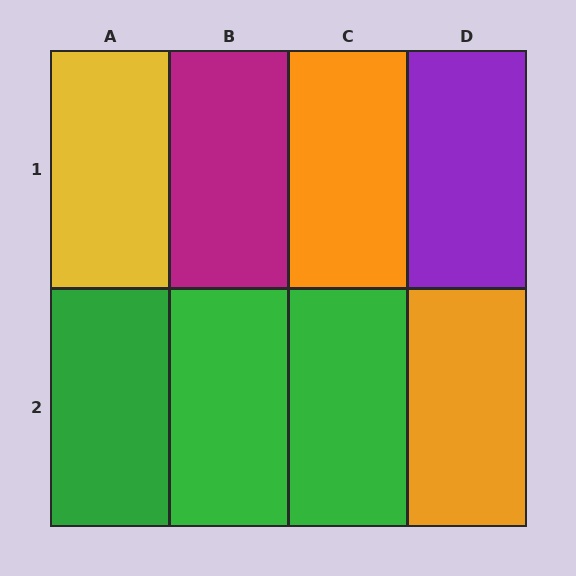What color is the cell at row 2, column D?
Orange.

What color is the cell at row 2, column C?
Green.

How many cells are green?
3 cells are green.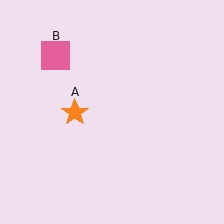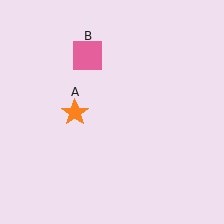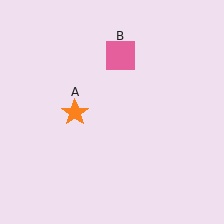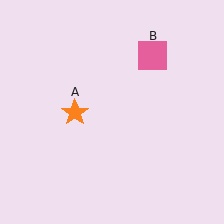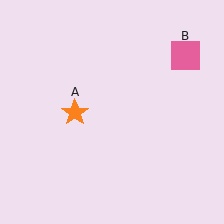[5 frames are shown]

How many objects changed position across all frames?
1 object changed position: pink square (object B).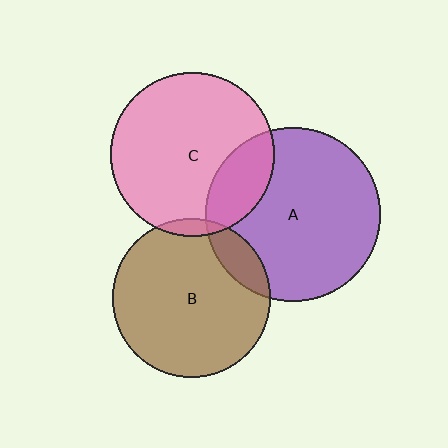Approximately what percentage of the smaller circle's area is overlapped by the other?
Approximately 5%.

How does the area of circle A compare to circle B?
Approximately 1.2 times.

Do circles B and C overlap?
Yes.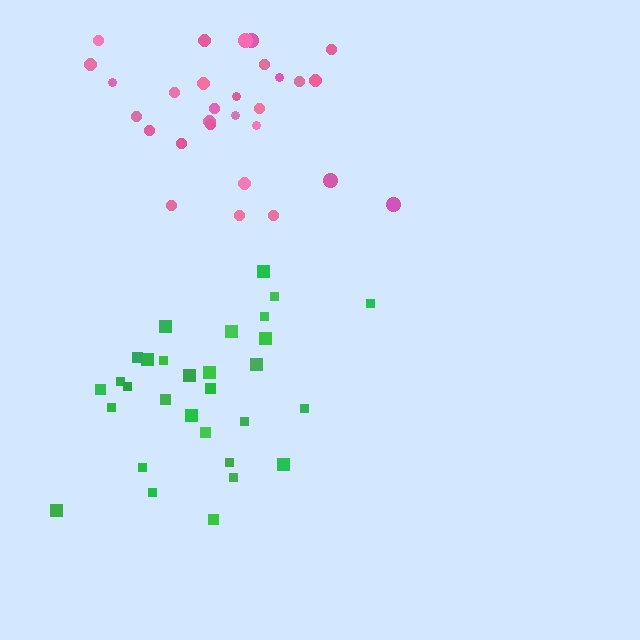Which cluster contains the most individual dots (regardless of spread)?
Green (30).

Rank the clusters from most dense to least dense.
green, pink.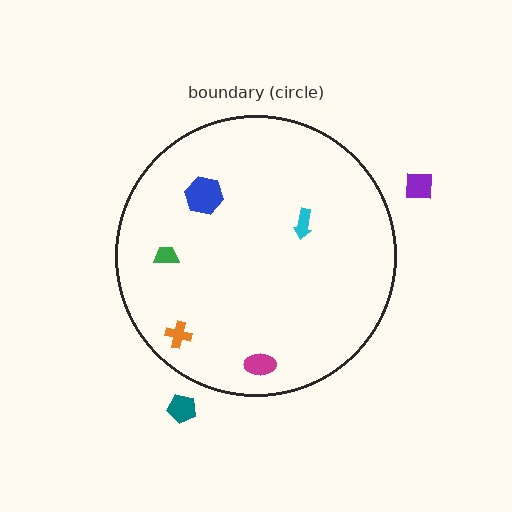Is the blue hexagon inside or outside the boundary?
Inside.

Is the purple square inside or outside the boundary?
Outside.